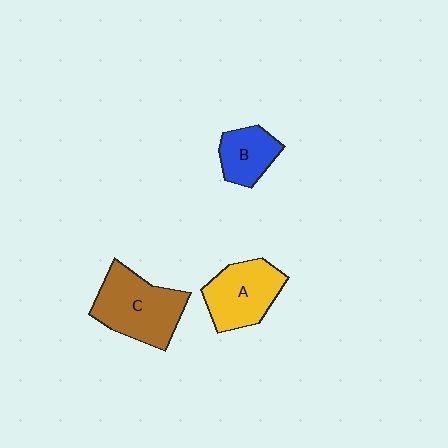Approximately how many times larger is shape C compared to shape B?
Approximately 1.8 times.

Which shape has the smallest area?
Shape B (blue).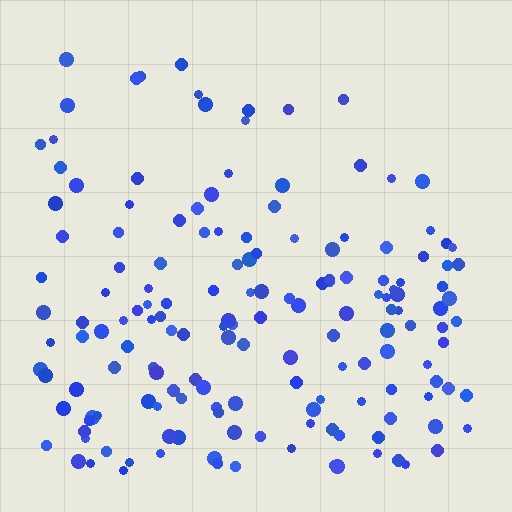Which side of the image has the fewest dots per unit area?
The top.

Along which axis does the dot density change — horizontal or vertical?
Vertical.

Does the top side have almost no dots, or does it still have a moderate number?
Still a moderate number, just noticeably fewer than the bottom.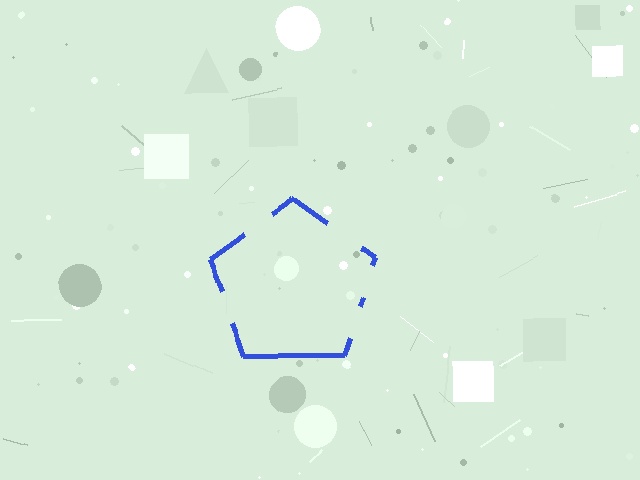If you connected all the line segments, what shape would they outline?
They would outline a pentagon.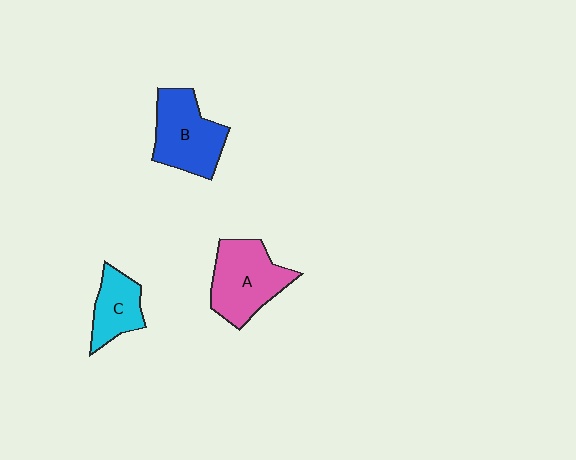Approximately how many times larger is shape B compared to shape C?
Approximately 1.5 times.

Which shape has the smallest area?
Shape C (cyan).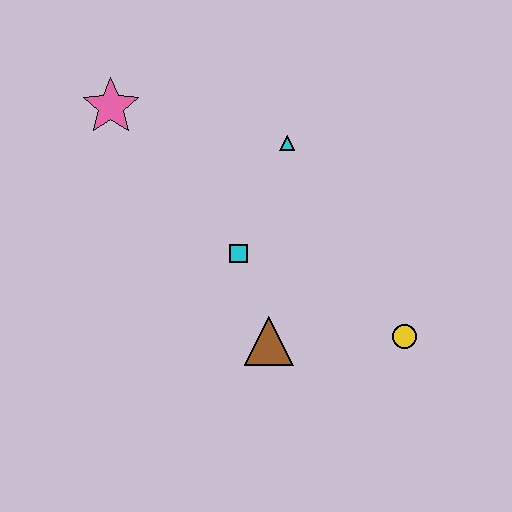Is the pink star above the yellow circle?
Yes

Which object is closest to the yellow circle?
The brown triangle is closest to the yellow circle.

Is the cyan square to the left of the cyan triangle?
Yes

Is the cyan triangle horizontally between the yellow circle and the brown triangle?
Yes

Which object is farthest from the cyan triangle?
The yellow circle is farthest from the cyan triangle.